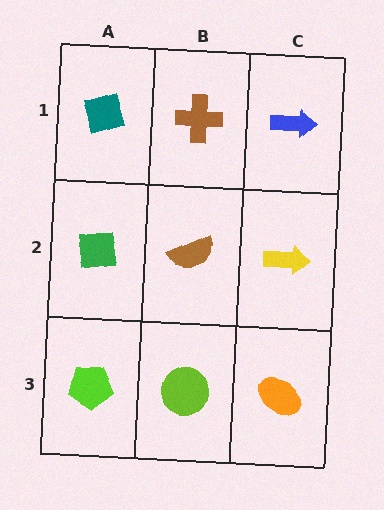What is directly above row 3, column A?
A green square.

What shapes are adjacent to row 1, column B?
A brown semicircle (row 2, column B), a teal diamond (row 1, column A), a blue arrow (row 1, column C).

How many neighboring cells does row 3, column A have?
2.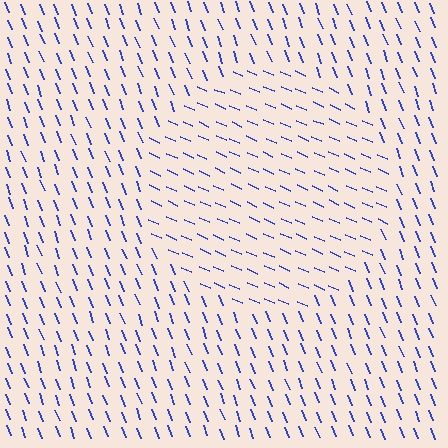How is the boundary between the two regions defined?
The boundary is defined purely by a change in line orientation (approximately 45 degrees difference). All lines are the same color and thickness.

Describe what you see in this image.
The image is filled with small blue line segments. A circle region in the image has lines oriented differently from the surrounding lines, creating a visible texture boundary.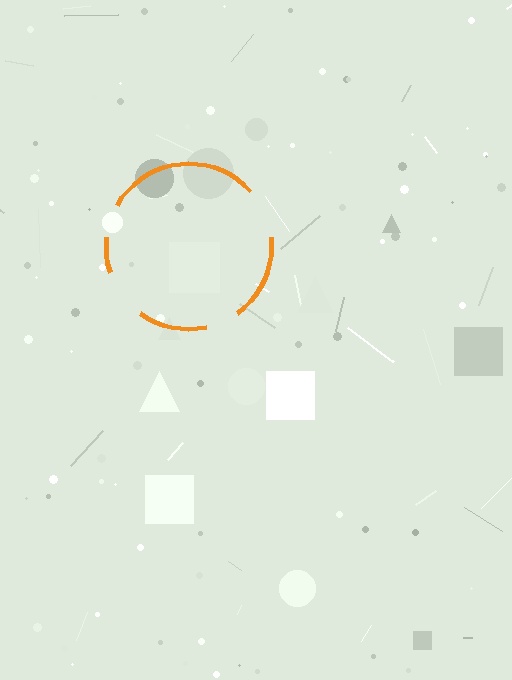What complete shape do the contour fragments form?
The contour fragments form a circle.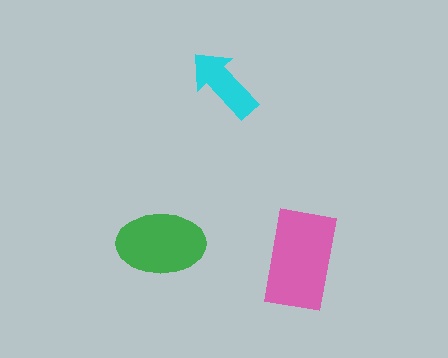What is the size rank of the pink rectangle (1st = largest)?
1st.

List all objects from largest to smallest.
The pink rectangle, the green ellipse, the cyan arrow.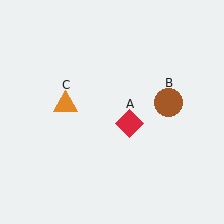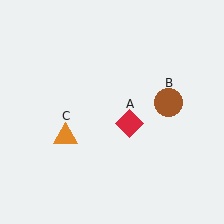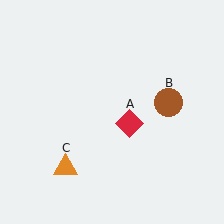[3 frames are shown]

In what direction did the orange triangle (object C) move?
The orange triangle (object C) moved down.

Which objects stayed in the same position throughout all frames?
Red diamond (object A) and brown circle (object B) remained stationary.